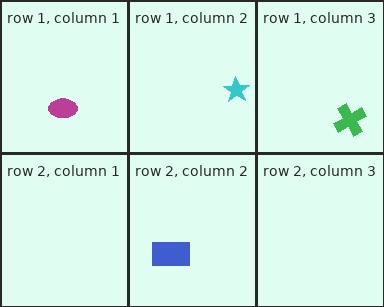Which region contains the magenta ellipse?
The row 1, column 1 region.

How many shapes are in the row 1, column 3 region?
1.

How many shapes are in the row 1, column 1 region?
1.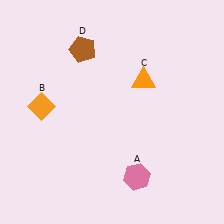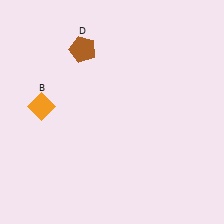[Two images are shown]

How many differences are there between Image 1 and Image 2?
There are 2 differences between the two images.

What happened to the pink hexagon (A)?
The pink hexagon (A) was removed in Image 2. It was in the bottom-right area of Image 1.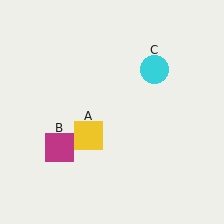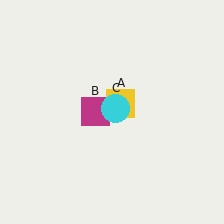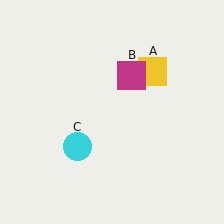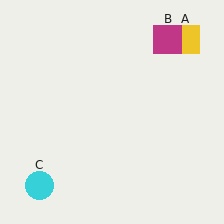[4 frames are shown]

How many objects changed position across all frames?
3 objects changed position: yellow square (object A), magenta square (object B), cyan circle (object C).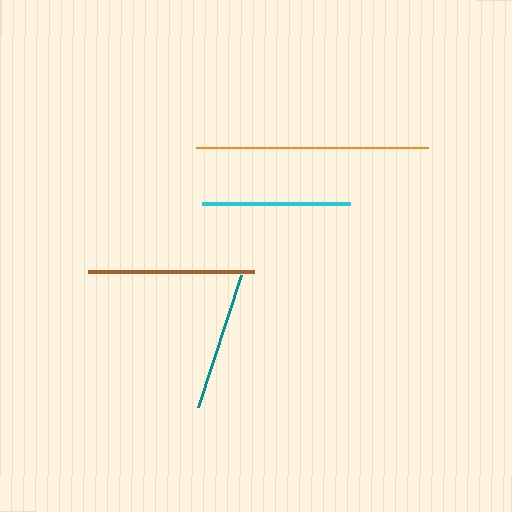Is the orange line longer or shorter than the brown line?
The orange line is longer than the brown line.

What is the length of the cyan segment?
The cyan segment is approximately 148 pixels long.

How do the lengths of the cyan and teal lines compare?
The cyan and teal lines are approximately the same length.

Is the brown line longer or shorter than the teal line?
The brown line is longer than the teal line.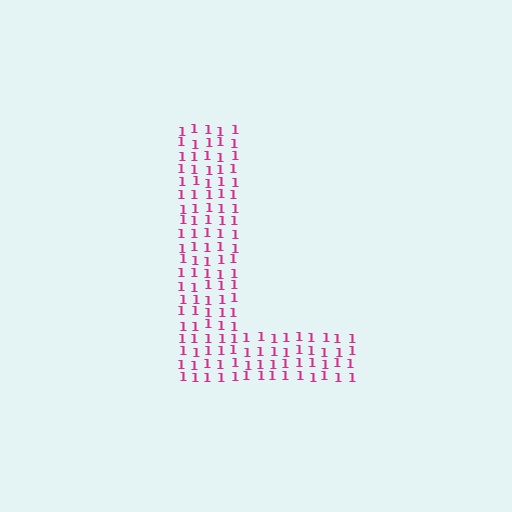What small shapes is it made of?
It is made of small digit 1's.